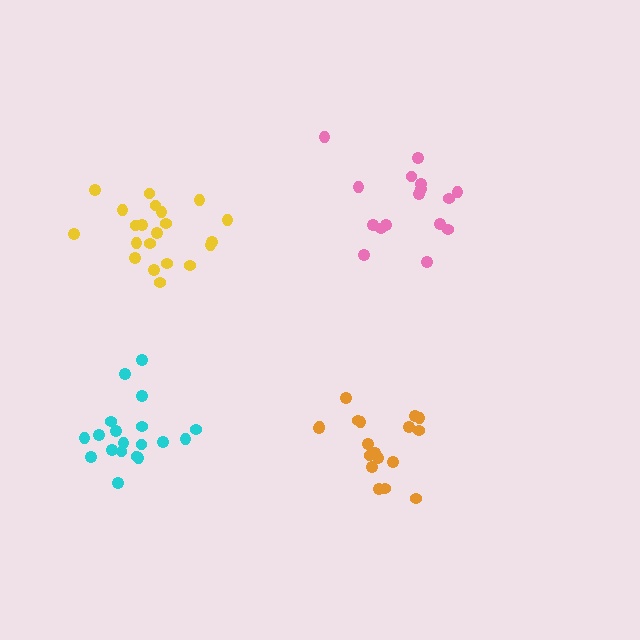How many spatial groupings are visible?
There are 4 spatial groupings.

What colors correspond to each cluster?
The clusters are colored: yellow, pink, orange, cyan.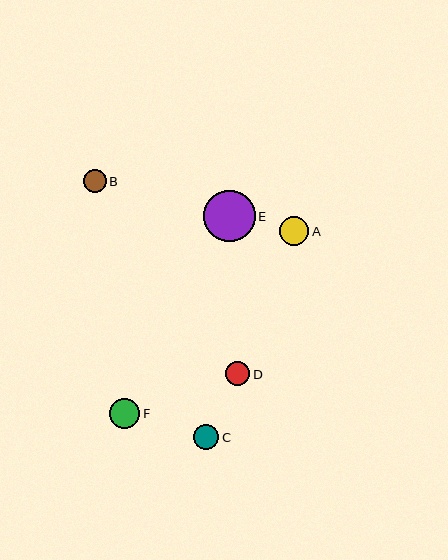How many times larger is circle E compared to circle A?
Circle E is approximately 1.7 times the size of circle A.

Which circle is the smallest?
Circle B is the smallest with a size of approximately 22 pixels.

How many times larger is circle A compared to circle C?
Circle A is approximately 1.2 times the size of circle C.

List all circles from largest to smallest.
From largest to smallest: E, F, A, C, D, B.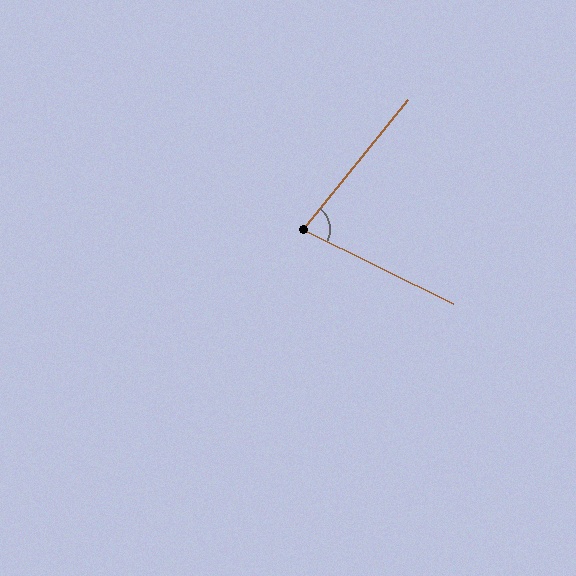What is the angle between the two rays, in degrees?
Approximately 77 degrees.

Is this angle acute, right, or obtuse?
It is acute.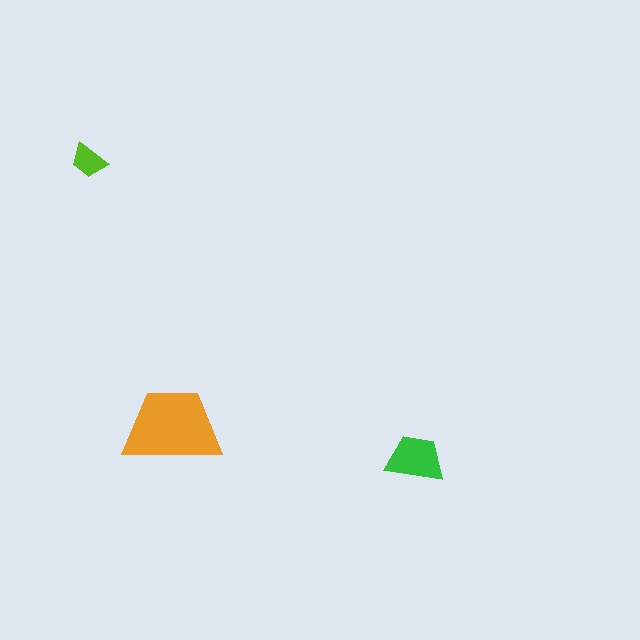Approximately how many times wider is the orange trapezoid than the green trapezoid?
About 1.5 times wider.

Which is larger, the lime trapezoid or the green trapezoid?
The green one.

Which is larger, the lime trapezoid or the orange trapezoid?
The orange one.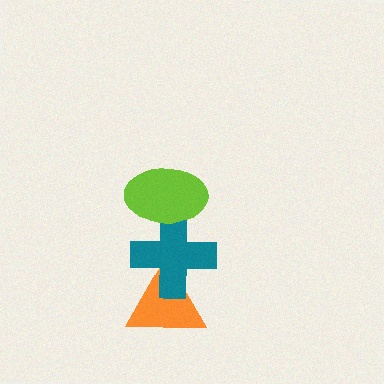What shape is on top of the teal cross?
The lime ellipse is on top of the teal cross.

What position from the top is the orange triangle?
The orange triangle is 3rd from the top.